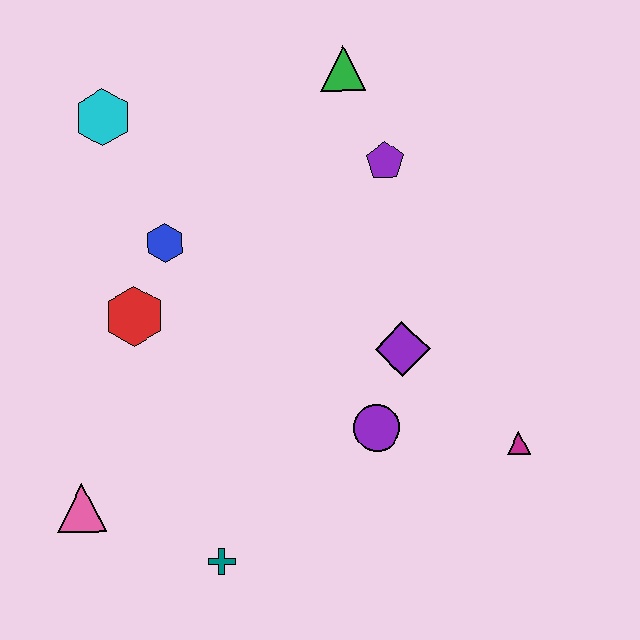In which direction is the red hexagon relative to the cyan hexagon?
The red hexagon is below the cyan hexagon.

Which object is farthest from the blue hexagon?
The magenta triangle is farthest from the blue hexagon.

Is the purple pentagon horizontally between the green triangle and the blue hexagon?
No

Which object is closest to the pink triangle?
The teal cross is closest to the pink triangle.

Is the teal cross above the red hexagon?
No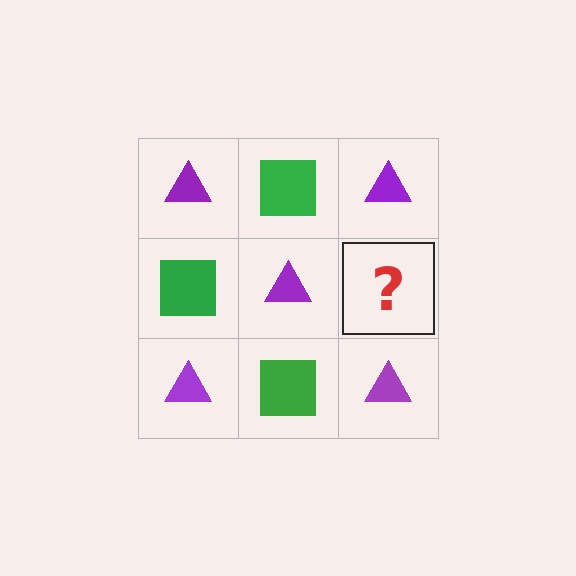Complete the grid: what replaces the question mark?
The question mark should be replaced with a green square.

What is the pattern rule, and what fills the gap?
The rule is that it alternates purple triangle and green square in a checkerboard pattern. The gap should be filled with a green square.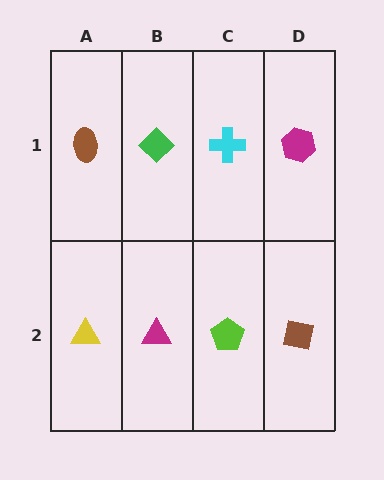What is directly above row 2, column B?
A green diamond.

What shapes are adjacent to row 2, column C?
A cyan cross (row 1, column C), a magenta triangle (row 2, column B), a brown square (row 2, column D).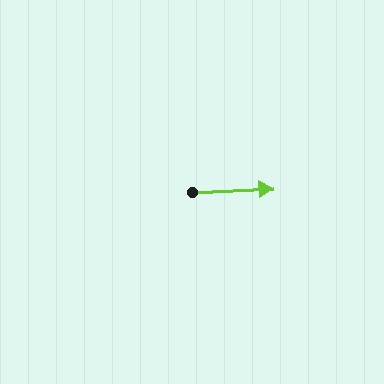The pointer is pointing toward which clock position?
Roughly 3 o'clock.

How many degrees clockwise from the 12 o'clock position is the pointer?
Approximately 87 degrees.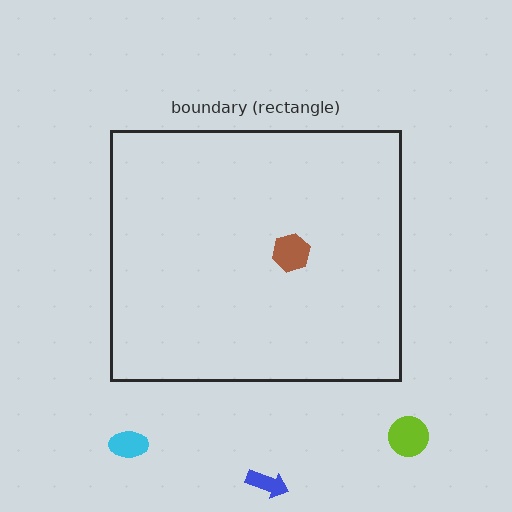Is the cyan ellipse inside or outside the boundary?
Outside.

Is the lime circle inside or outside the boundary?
Outside.